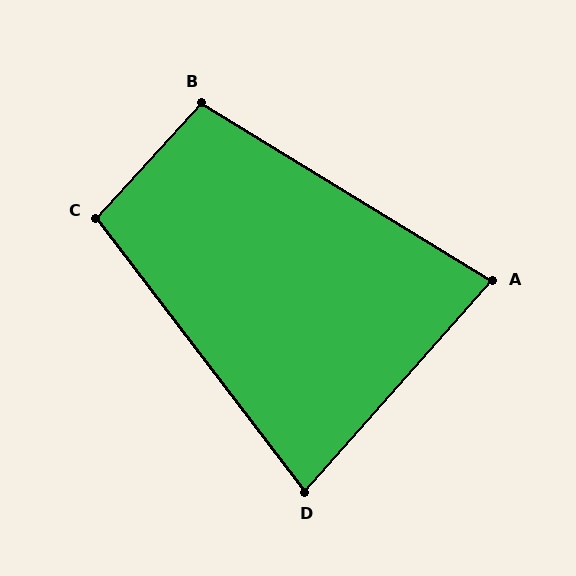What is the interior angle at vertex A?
Approximately 80 degrees (acute).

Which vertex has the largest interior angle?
B, at approximately 101 degrees.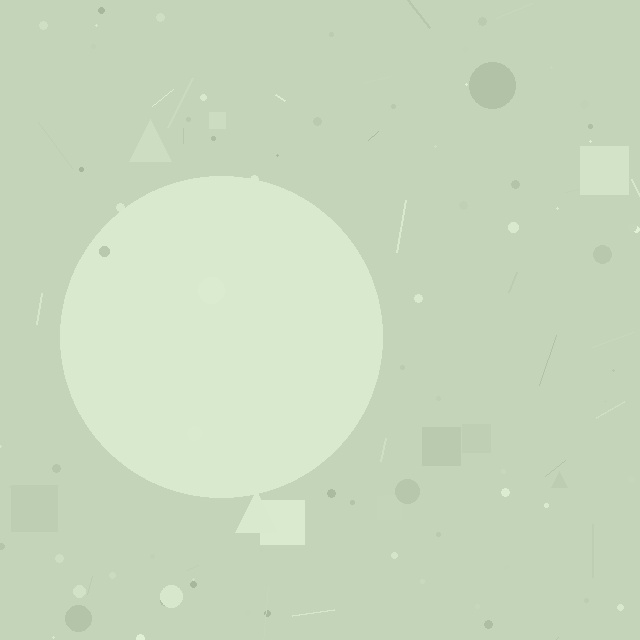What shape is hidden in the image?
A circle is hidden in the image.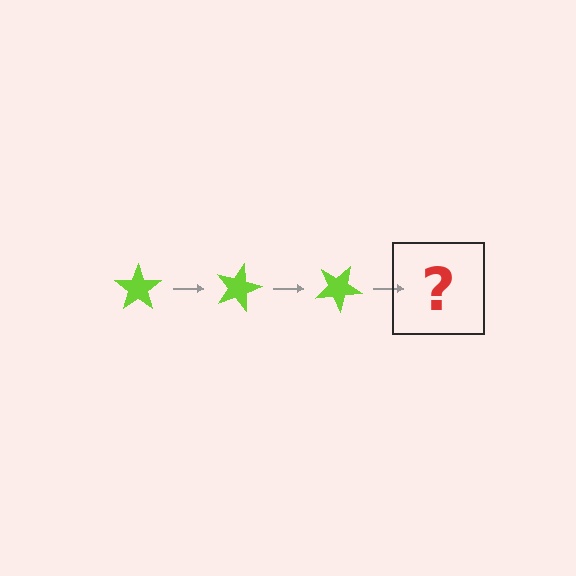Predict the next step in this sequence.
The next step is a lime star rotated 45 degrees.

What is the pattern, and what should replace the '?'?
The pattern is that the star rotates 15 degrees each step. The '?' should be a lime star rotated 45 degrees.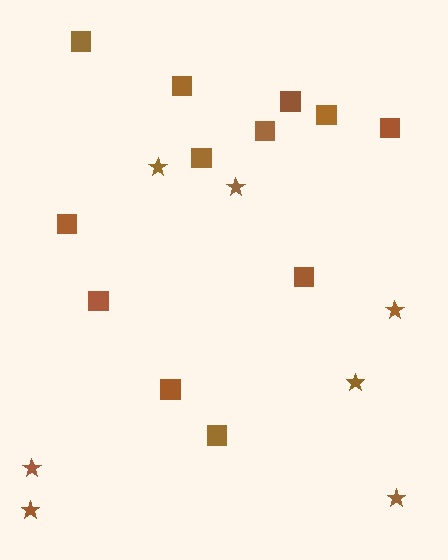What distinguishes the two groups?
There are 2 groups: one group of squares (12) and one group of stars (7).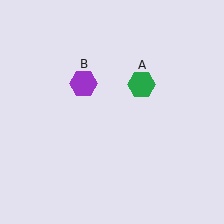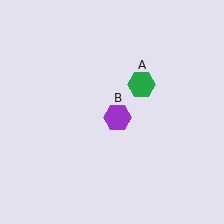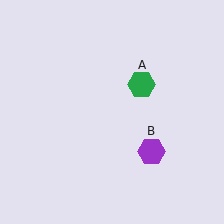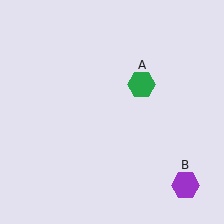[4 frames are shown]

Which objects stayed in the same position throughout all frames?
Green hexagon (object A) remained stationary.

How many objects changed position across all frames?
1 object changed position: purple hexagon (object B).